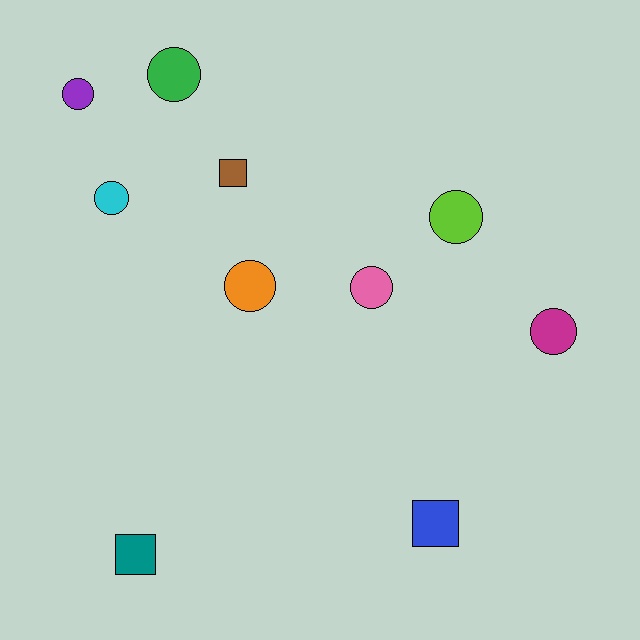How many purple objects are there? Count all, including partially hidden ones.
There is 1 purple object.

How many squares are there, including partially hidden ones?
There are 3 squares.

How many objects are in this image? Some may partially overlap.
There are 10 objects.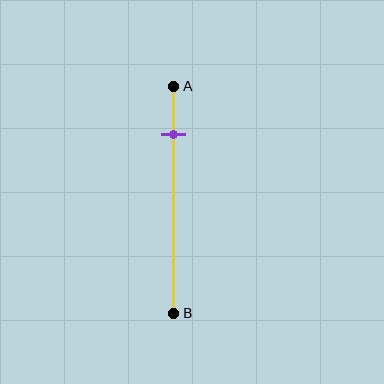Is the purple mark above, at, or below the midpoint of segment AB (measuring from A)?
The purple mark is above the midpoint of segment AB.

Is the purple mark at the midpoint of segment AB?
No, the mark is at about 20% from A, not at the 50% midpoint.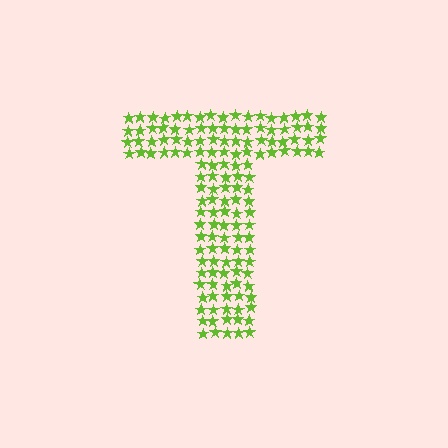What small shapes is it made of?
It is made of small stars.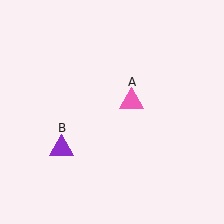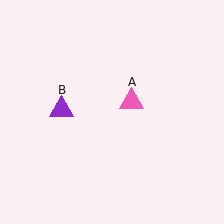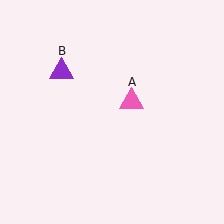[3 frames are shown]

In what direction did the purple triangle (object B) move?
The purple triangle (object B) moved up.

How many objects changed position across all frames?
1 object changed position: purple triangle (object B).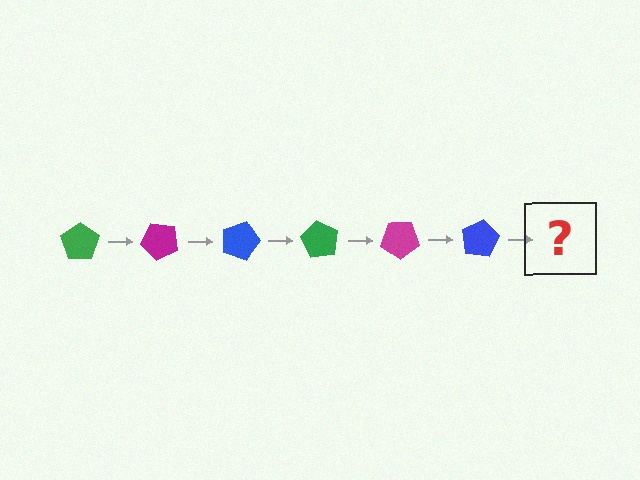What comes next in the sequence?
The next element should be a green pentagon, rotated 270 degrees from the start.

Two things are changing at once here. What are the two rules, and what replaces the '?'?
The two rules are that it rotates 45 degrees each step and the color cycles through green, magenta, and blue. The '?' should be a green pentagon, rotated 270 degrees from the start.